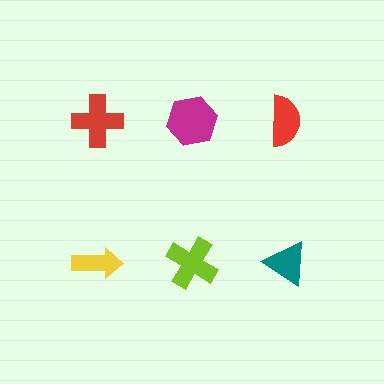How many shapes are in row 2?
3 shapes.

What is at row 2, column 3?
A teal triangle.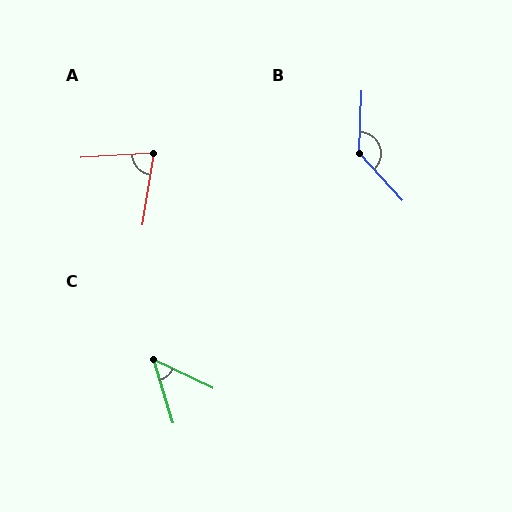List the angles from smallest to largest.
C (48°), A (78°), B (136°).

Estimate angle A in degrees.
Approximately 78 degrees.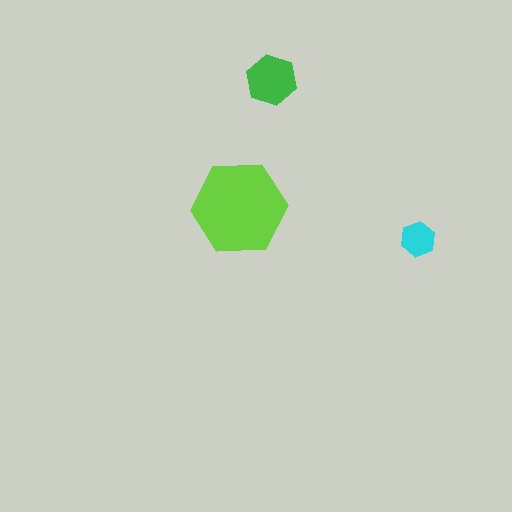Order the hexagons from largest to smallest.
the lime one, the green one, the cyan one.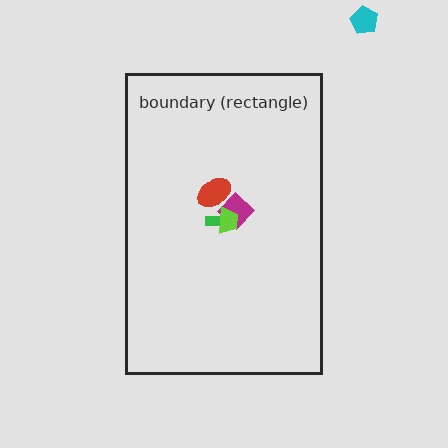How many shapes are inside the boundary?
4 inside, 1 outside.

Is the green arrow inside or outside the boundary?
Inside.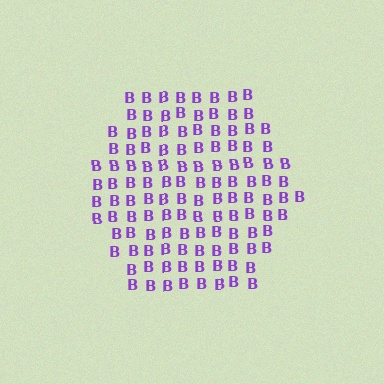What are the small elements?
The small elements are letter B's.